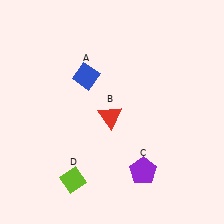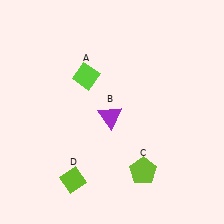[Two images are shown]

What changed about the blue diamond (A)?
In Image 1, A is blue. In Image 2, it changed to lime.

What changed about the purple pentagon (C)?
In Image 1, C is purple. In Image 2, it changed to lime.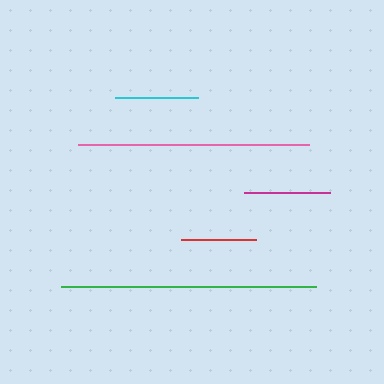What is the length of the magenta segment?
The magenta segment is approximately 86 pixels long.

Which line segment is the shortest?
The red line is the shortest at approximately 76 pixels.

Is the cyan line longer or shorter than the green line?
The green line is longer than the cyan line.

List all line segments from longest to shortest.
From longest to shortest: green, pink, magenta, cyan, red.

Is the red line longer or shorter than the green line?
The green line is longer than the red line.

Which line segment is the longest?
The green line is the longest at approximately 256 pixels.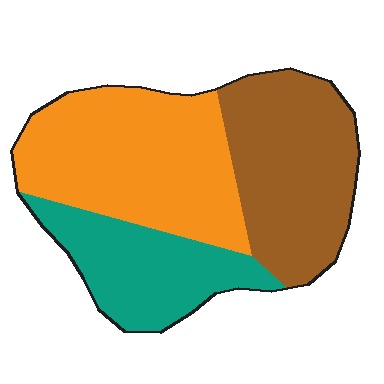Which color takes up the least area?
Teal, at roughly 25%.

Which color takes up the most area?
Orange, at roughly 40%.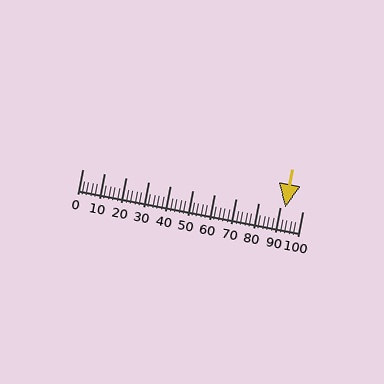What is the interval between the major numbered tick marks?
The major tick marks are spaced 10 units apart.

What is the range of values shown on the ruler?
The ruler shows values from 0 to 100.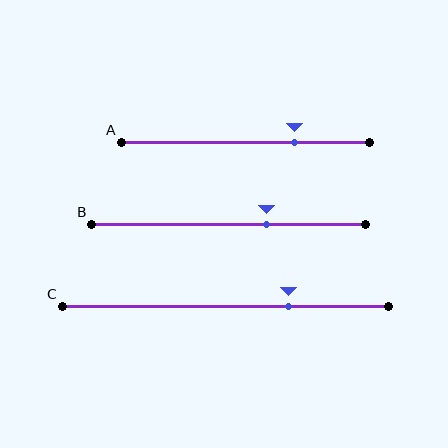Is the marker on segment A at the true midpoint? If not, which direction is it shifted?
No, the marker on segment A is shifted to the right by about 20% of the segment length.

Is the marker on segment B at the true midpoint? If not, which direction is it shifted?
No, the marker on segment B is shifted to the right by about 14% of the segment length.